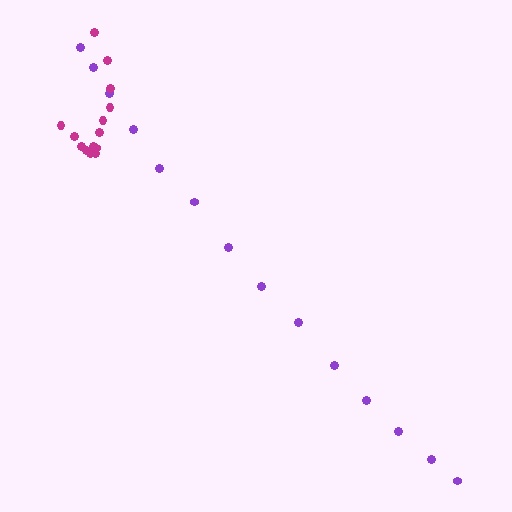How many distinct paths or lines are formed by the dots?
There are 2 distinct paths.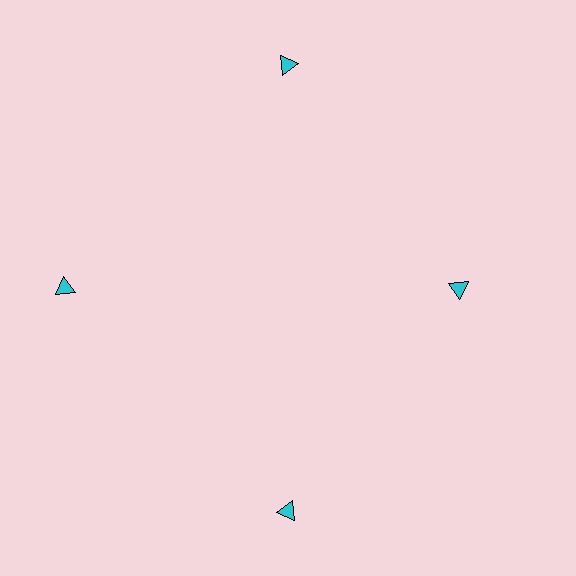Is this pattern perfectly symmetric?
No. The 4 cyan triangles are arranged in a ring, but one element near the 3 o'clock position is pulled inward toward the center, breaking the 4-fold rotational symmetry.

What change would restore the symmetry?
The symmetry would be restored by moving it outward, back onto the ring so that all 4 triangles sit at equal angles and equal distance from the center.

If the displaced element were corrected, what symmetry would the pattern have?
It would have 4-fold rotational symmetry — the pattern would map onto itself every 90 degrees.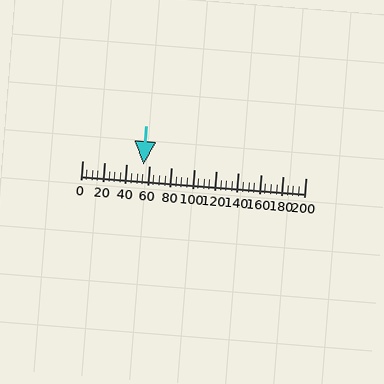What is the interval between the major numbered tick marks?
The major tick marks are spaced 20 units apart.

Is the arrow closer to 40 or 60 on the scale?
The arrow is closer to 60.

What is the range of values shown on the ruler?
The ruler shows values from 0 to 200.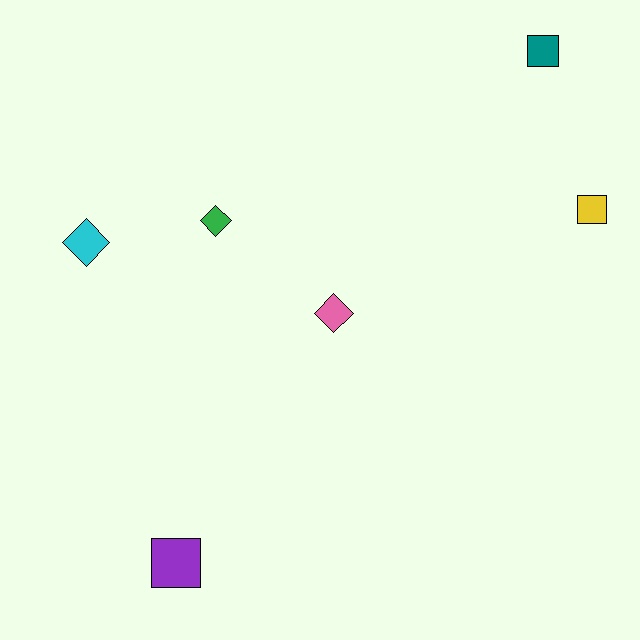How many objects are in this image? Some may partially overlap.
There are 6 objects.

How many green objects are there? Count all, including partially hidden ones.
There is 1 green object.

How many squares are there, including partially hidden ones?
There are 3 squares.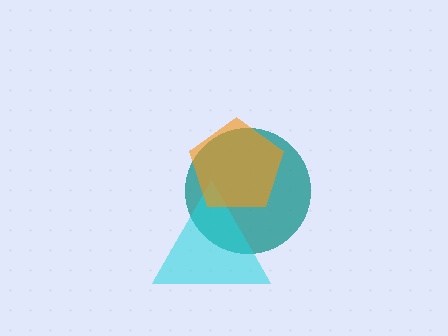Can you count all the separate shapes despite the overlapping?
Yes, there are 3 separate shapes.